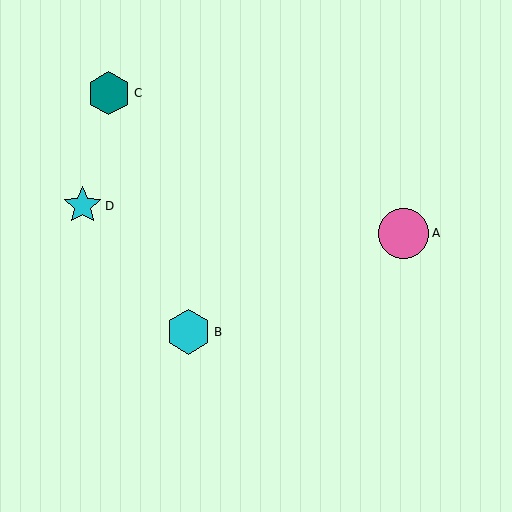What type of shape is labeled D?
Shape D is a cyan star.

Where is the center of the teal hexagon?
The center of the teal hexagon is at (109, 93).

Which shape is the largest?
The pink circle (labeled A) is the largest.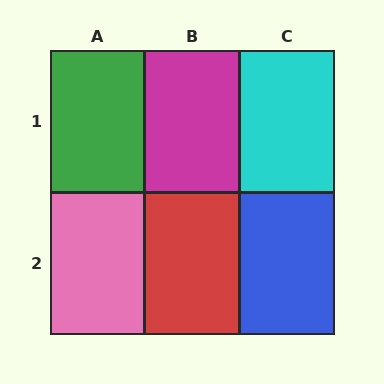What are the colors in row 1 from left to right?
Green, magenta, cyan.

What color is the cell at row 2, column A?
Pink.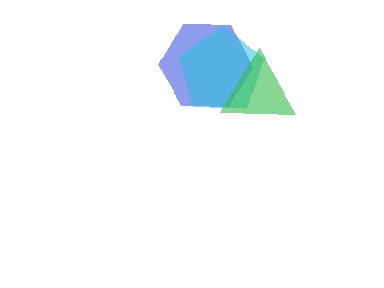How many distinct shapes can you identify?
There are 3 distinct shapes: a blue hexagon, a cyan pentagon, a green triangle.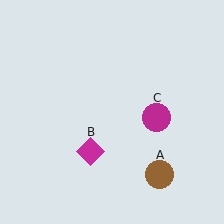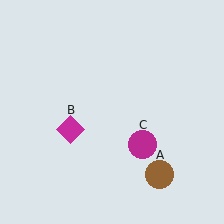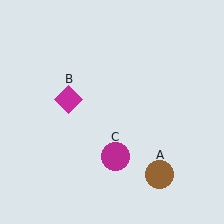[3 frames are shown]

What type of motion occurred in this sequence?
The magenta diamond (object B), magenta circle (object C) rotated clockwise around the center of the scene.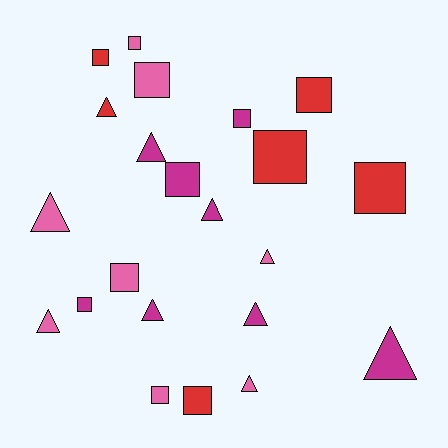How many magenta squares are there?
There are 3 magenta squares.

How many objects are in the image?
There are 22 objects.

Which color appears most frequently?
Magenta, with 8 objects.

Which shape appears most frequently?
Square, with 12 objects.